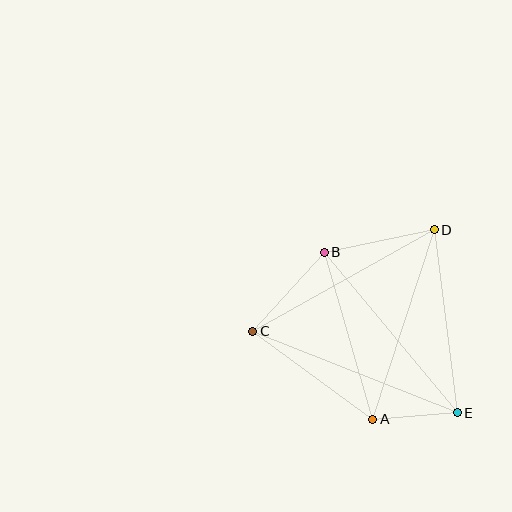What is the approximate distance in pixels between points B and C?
The distance between B and C is approximately 106 pixels.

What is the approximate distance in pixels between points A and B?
The distance between A and B is approximately 174 pixels.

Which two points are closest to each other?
Points A and E are closest to each other.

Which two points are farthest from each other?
Points C and E are farthest from each other.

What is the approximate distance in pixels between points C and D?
The distance between C and D is approximately 208 pixels.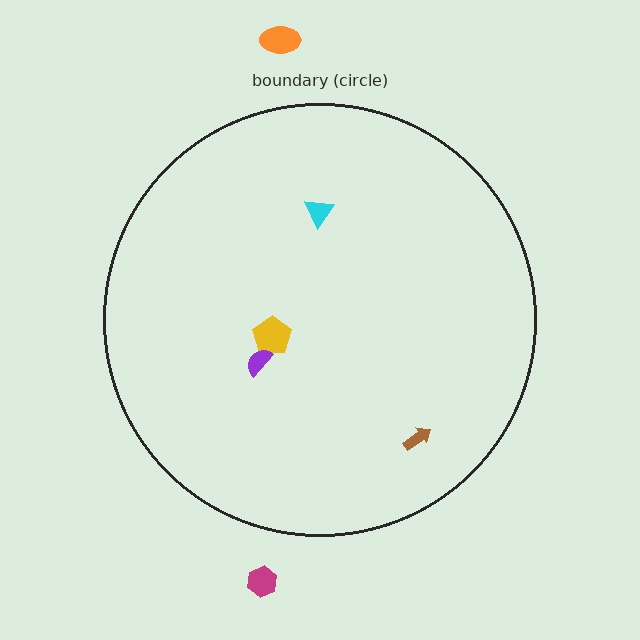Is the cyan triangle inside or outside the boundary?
Inside.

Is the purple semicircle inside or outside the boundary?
Inside.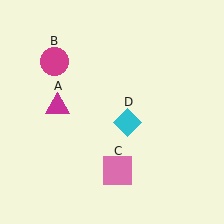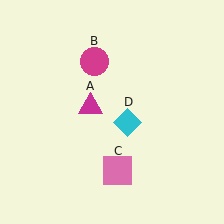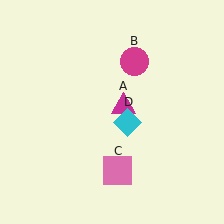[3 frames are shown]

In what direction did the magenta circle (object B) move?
The magenta circle (object B) moved right.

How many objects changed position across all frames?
2 objects changed position: magenta triangle (object A), magenta circle (object B).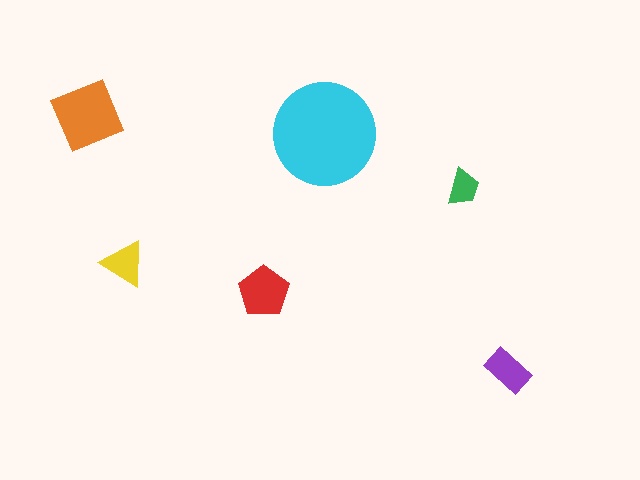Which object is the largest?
The cyan circle.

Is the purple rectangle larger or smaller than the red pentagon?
Smaller.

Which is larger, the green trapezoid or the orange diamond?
The orange diamond.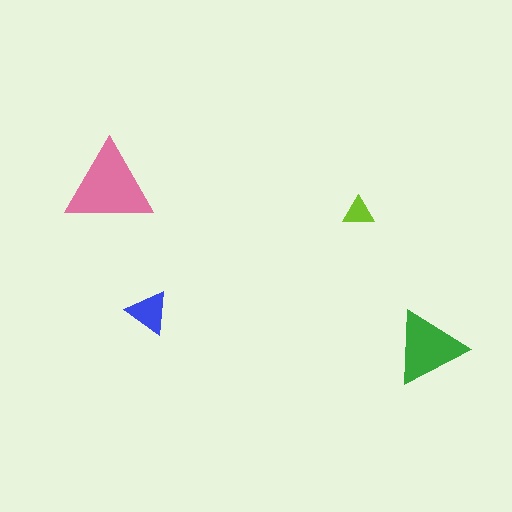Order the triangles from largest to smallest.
the pink one, the green one, the blue one, the lime one.